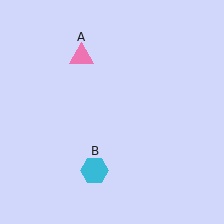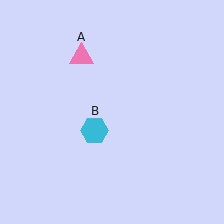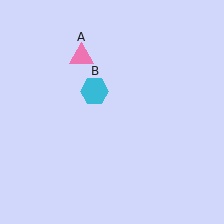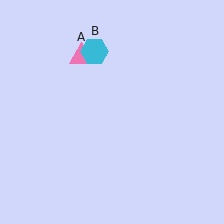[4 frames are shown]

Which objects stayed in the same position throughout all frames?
Pink triangle (object A) remained stationary.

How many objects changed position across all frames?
1 object changed position: cyan hexagon (object B).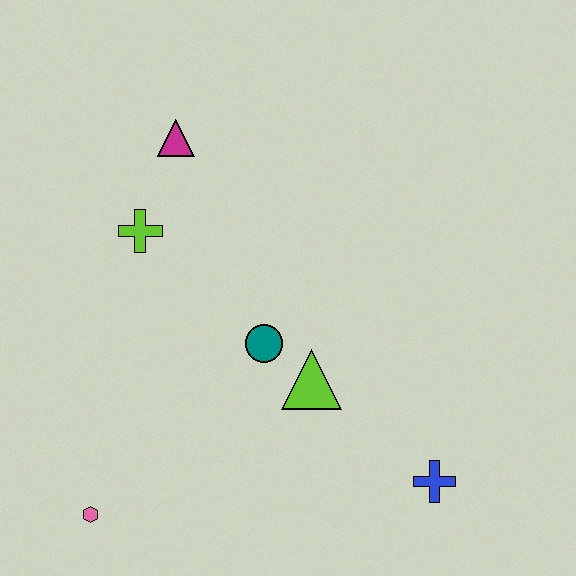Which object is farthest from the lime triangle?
The magenta triangle is farthest from the lime triangle.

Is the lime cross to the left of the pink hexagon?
No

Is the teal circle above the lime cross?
No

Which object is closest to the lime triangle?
The teal circle is closest to the lime triangle.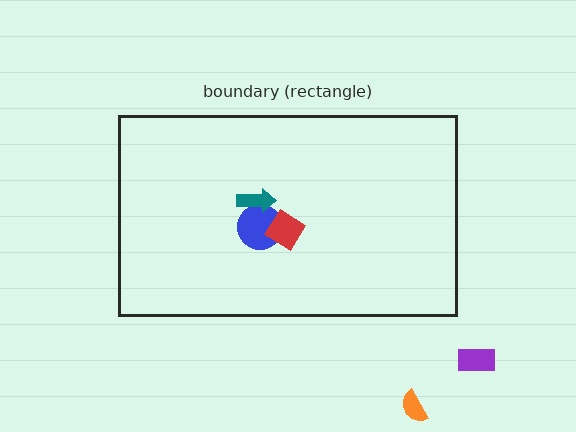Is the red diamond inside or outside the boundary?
Inside.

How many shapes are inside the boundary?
3 inside, 2 outside.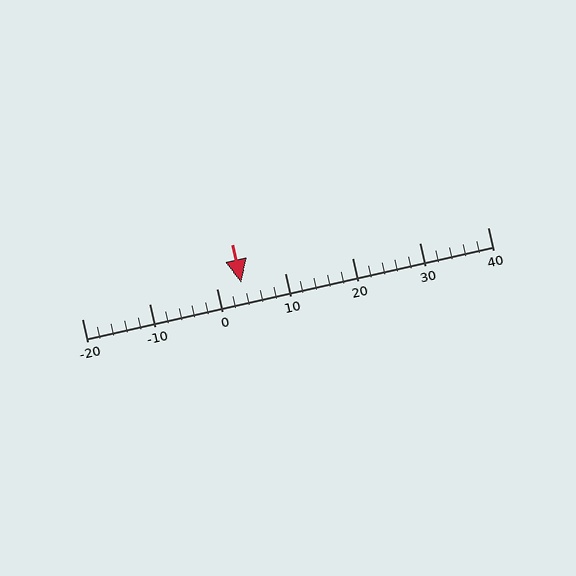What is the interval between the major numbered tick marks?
The major tick marks are spaced 10 units apart.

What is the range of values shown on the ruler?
The ruler shows values from -20 to 40.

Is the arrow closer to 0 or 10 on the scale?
The arrow is closer to 0.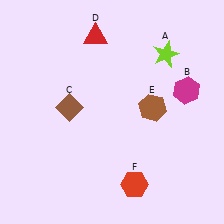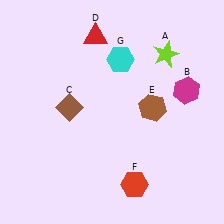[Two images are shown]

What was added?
A cyan hexagon (G) was added in Image 2.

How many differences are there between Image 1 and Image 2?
There is 1 difference between the two images.